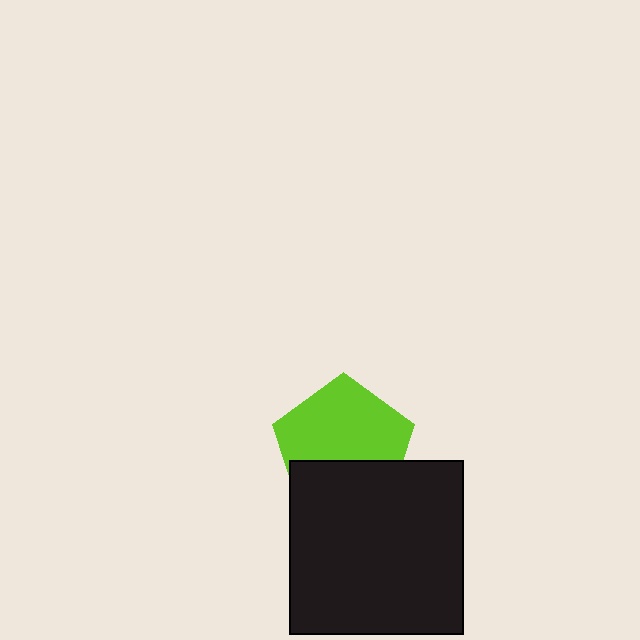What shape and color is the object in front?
The object in front is a black square.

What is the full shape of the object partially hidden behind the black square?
The partially hidden object is a lime pentagon.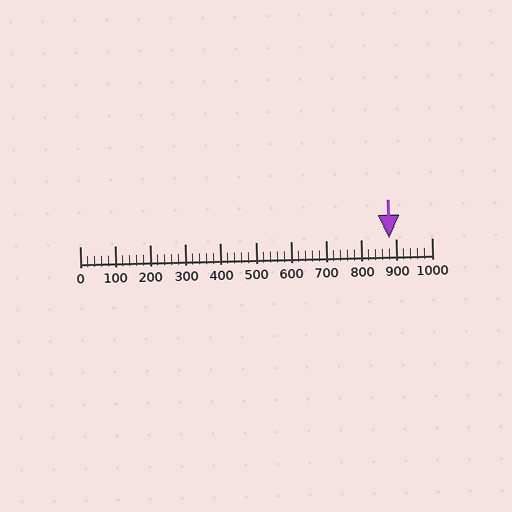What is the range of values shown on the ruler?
The ruler shows values from 0 to 1000.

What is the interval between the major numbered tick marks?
The major tick marks are spaced 100 units apart.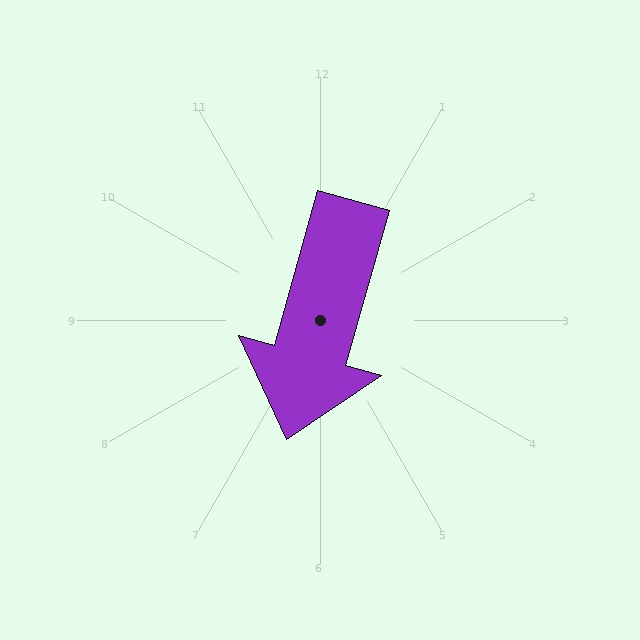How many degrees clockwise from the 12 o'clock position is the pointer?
Approximately 196 degrees.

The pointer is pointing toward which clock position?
Roughly 7 o'clock.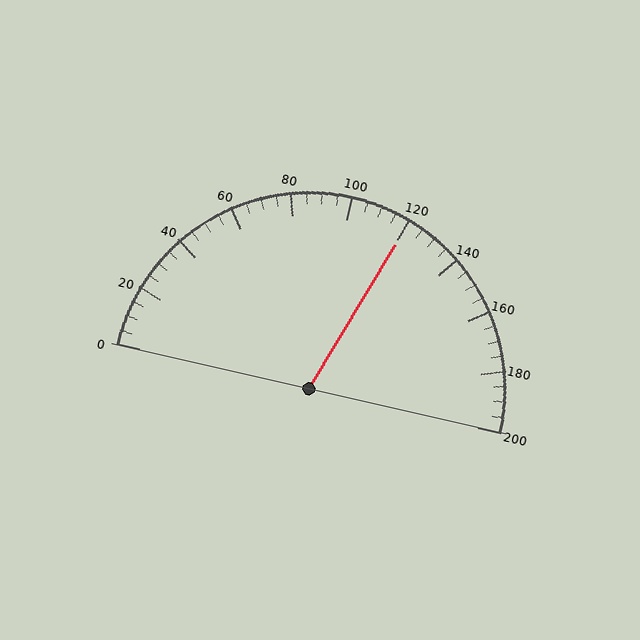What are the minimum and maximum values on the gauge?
The gauge ranges from 0 to 200.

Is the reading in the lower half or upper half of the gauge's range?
The reading is in the upper half of the range (0 to 200).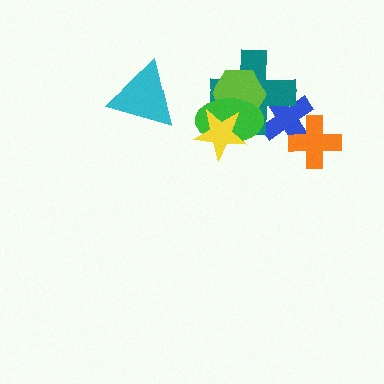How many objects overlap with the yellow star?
3 objects overlap with the yellow star.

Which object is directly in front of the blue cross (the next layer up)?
The teal cross is directly in front of the blue cross.